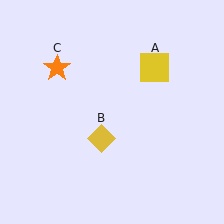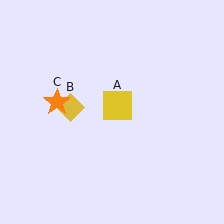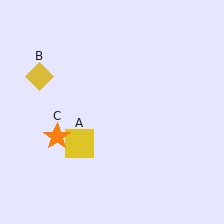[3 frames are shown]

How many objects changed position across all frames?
3 objects changed position: yellow square (object A), yellow diamond (object B), orange star (object C).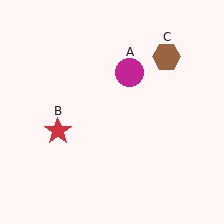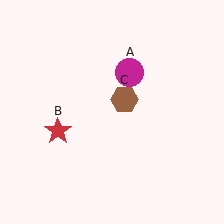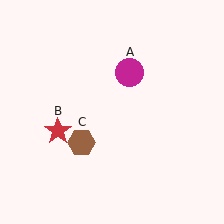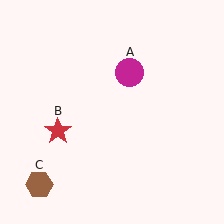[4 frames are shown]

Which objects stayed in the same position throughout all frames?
Magenta circle (object A) and red star (object B) remained stationary.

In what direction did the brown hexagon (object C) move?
The brown hexagon (object C) moved down and to the left.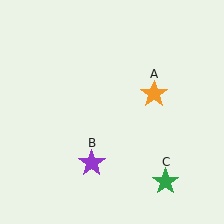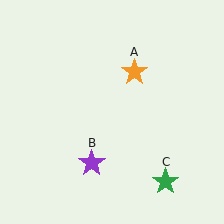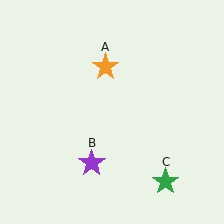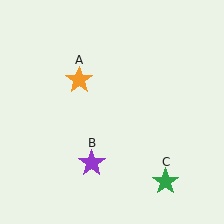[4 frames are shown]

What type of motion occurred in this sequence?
The orange star (object A) rotated counterclockwise around the center of the scene.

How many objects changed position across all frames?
1 object changed position: orange star (object A).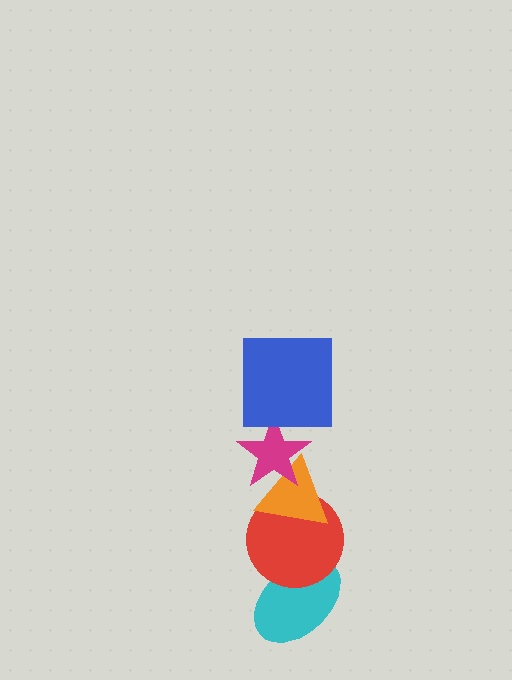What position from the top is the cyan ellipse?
The cyan ellipse is 5th from the top.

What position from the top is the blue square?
The blue square is 1st from the top.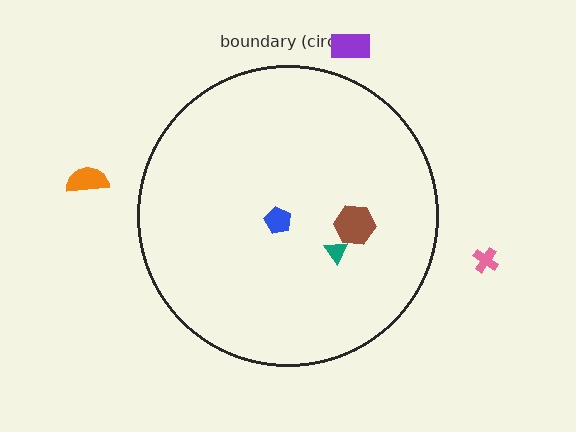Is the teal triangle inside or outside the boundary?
Inside.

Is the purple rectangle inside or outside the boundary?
Outside.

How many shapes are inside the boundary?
3 inside, 3 outside.